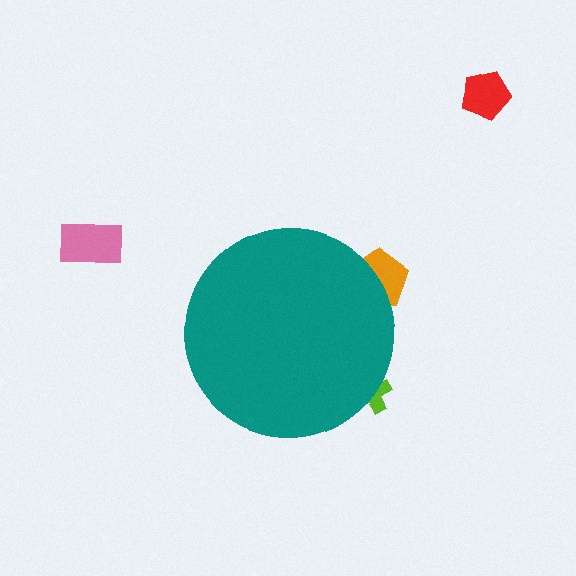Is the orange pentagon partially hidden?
Yes, the orange pentagon is partially hidden behind the teal circle.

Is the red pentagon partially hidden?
No, the red pentagon is fully visible.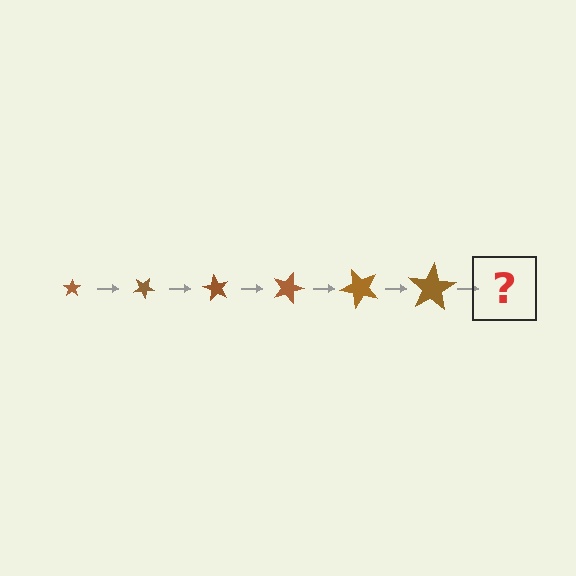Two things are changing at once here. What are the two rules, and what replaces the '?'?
The two rules are that the star grows larger each step and it rotates 30 degrees each step. The '?' should be a star, larger than the previous one and rotated 180 degrees from the start.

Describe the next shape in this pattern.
It should be a star, larger than the previous one and rotated 180 degrees from the start.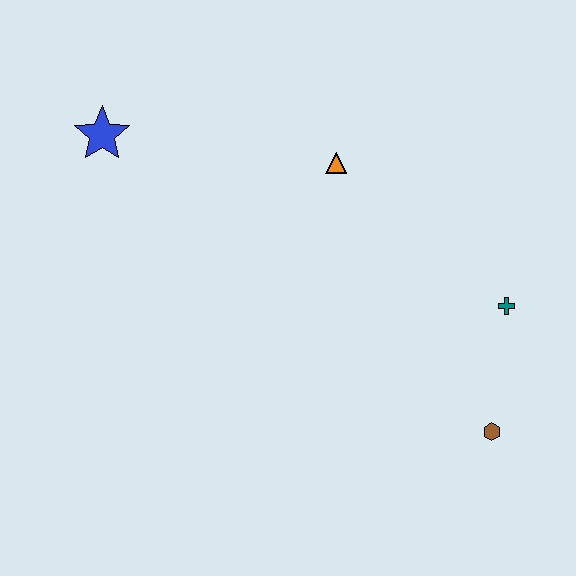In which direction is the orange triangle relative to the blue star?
The orange triangle is to the right of the blue star.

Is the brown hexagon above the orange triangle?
No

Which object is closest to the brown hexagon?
The teal cross is closest to the brown hexagon.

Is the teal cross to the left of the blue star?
No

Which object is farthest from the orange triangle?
The brown hexagon is farthest from the orange triangle.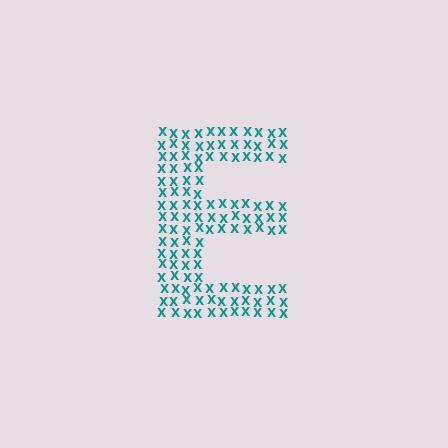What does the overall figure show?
The overall figure shows the letter E.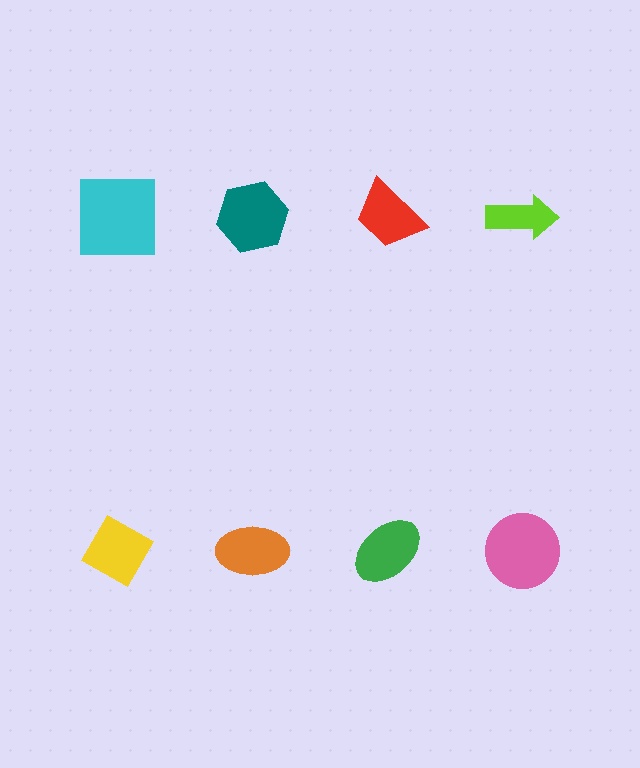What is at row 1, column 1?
A cyan square.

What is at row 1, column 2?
A teal hexagon.